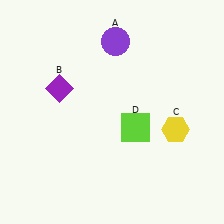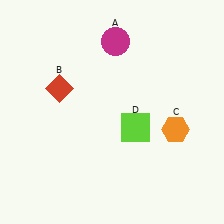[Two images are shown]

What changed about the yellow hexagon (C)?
In Image 1, C is yellow. In Image 2, it changed to orange.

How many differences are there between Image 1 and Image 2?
There are 3 differences between the two images.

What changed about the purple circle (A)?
In Image 1, A is purple. In Image 2, it changed to magenta.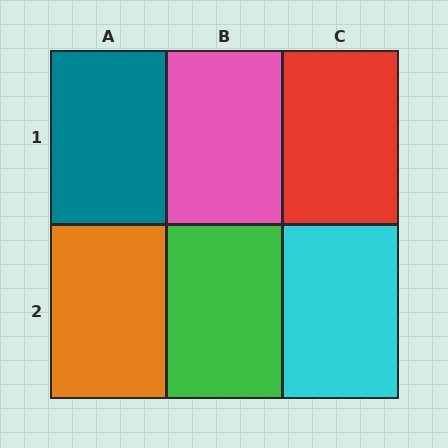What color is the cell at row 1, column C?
Red.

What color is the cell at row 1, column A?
Teal.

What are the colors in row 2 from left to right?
Orange, green, cyan.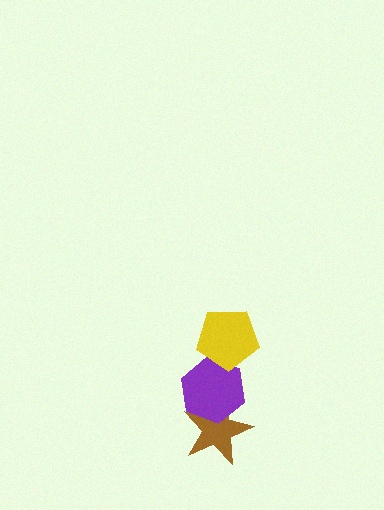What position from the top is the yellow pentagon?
The yellow pentagon is 1st from the top.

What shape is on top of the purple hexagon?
The yellow pentagon is on top of the purple hexagon.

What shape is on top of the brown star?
The purple hexagon is on top of the brown star.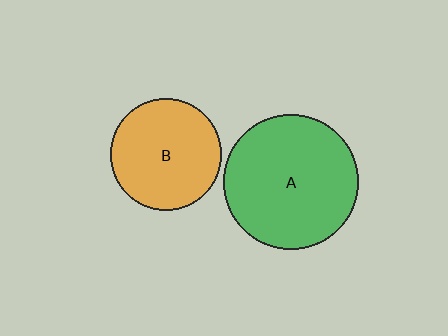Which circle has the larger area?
Circle A (green).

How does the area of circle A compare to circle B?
Approximately 1.5 times.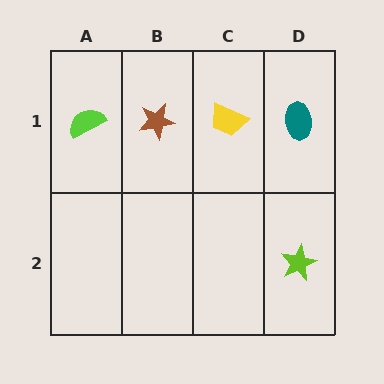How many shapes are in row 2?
1 shape.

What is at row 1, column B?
A brown star.